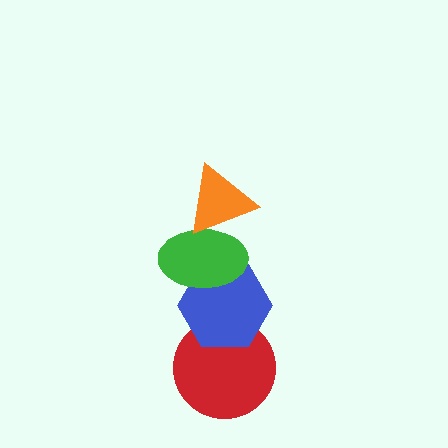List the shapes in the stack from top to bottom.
From top to bottom: the orange triangle, the green ellipse, the blue hexagon, the red circle.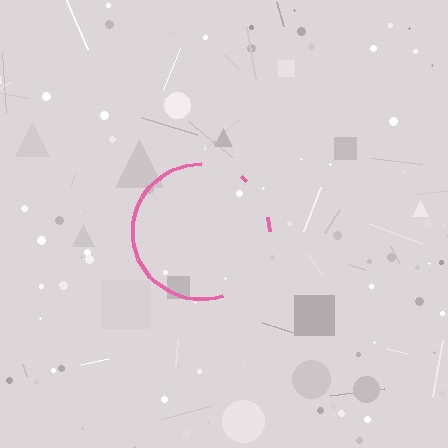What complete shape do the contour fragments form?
The contour fragments form a circle.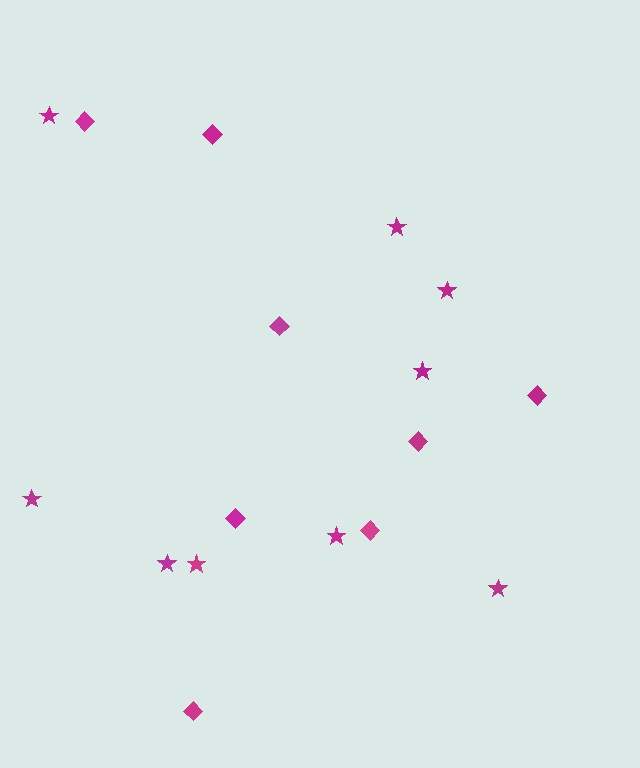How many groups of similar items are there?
There are 2 groups: one group of diamonds (8) and one group of stars (9).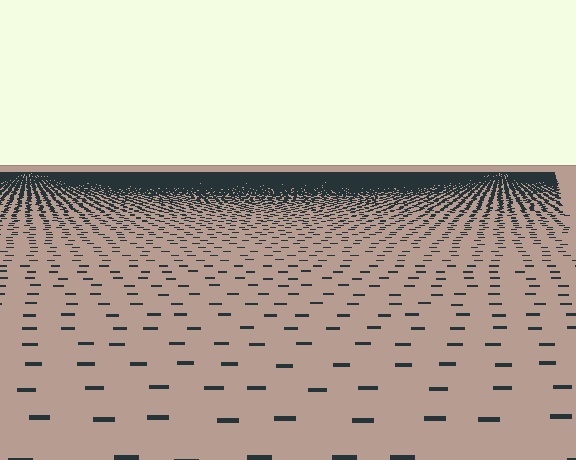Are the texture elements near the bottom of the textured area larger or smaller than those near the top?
Larger. Near the bottom, elements are closer to the viewer and appear at a bigger on-screen size.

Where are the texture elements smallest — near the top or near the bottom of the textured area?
Near the top.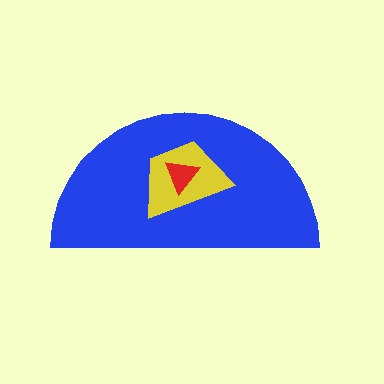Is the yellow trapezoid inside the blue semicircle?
Yes.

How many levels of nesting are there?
3.